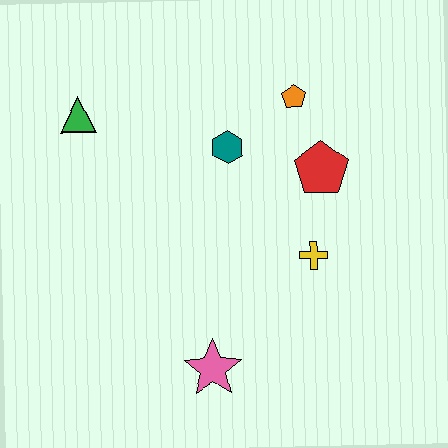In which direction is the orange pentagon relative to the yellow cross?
The orange pentagon is above the yellow cross.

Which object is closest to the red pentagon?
The orange pentagon is closest to the red pentagon.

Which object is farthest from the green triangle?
The pink star is farthest from the green triangle.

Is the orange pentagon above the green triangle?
Yes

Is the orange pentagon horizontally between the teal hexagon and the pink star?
No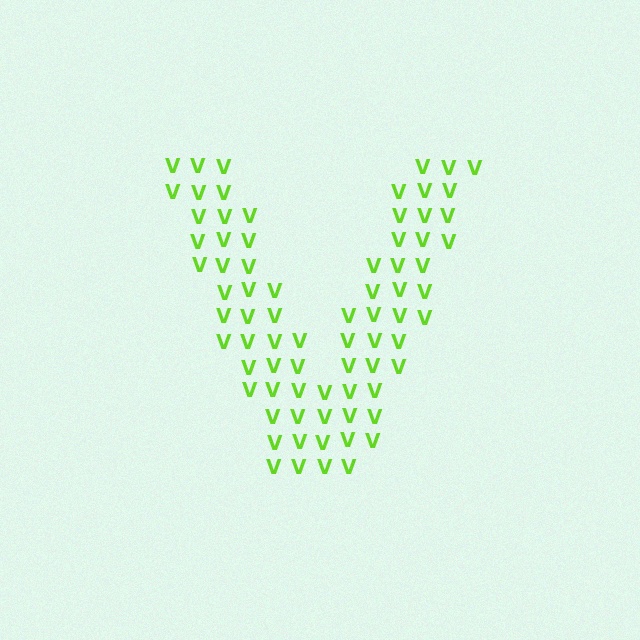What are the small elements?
The small elements are letter V's.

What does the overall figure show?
The overall figure shows the letter V.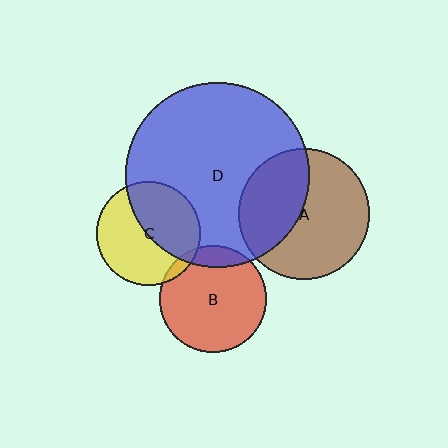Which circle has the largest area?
Circle D (blue).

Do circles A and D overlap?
Yes.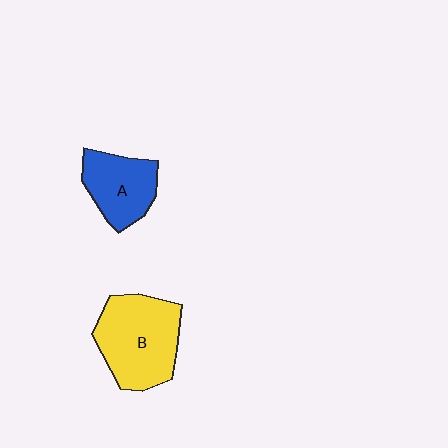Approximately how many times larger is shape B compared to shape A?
Approximately 1.5 times.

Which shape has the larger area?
Shape B (yellow).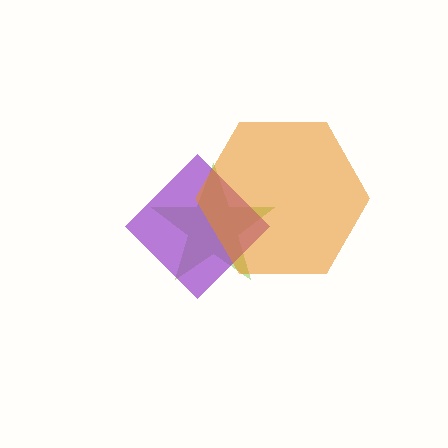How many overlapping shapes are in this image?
There are 3 overlapping shapes in the image.